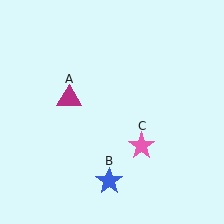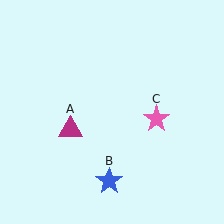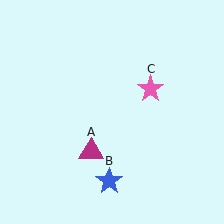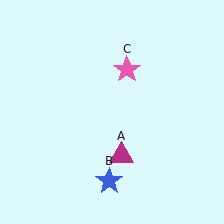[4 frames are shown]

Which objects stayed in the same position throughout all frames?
Blue star (object B) remained stationary.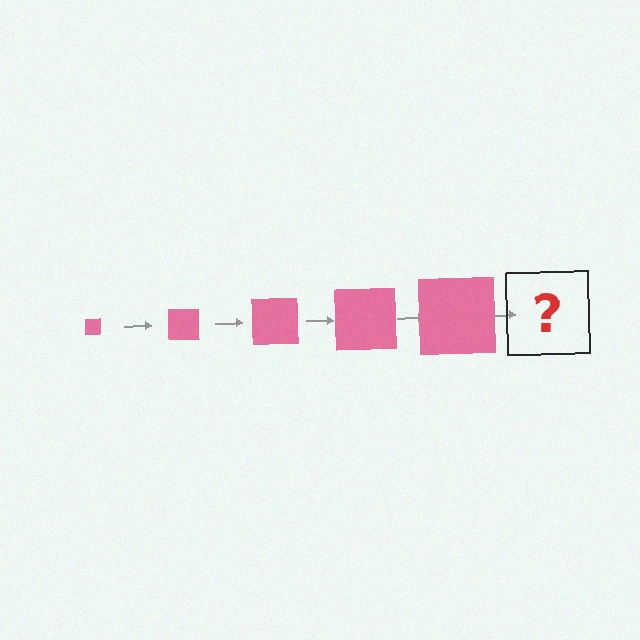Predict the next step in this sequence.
The next step is a pink square, larger than the previous one.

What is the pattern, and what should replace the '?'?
The pattern is that the square gets progressively larger each step. The '?' should be a pink square, larger than the previous one.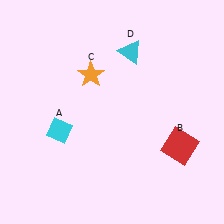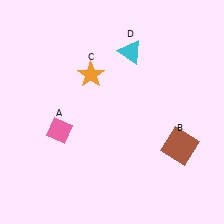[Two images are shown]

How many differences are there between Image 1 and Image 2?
There are 2 differences between the two images.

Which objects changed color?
A changed from cyan to pink. B changed from red to brown.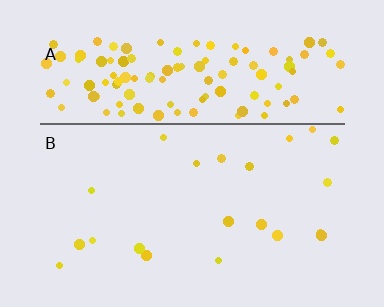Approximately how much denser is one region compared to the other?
Approximately 6.4× — region A over region B.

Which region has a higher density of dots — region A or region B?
A (the top).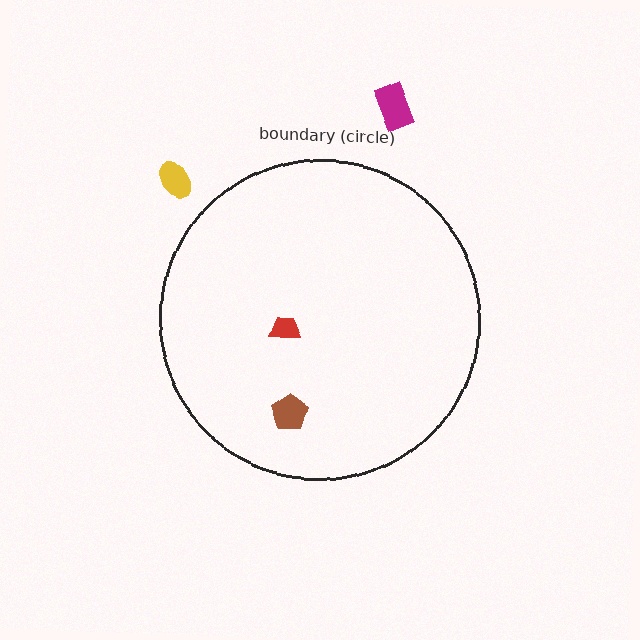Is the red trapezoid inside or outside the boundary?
Inside.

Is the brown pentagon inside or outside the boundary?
Inside.